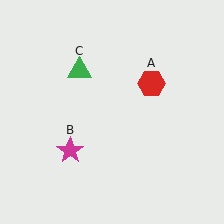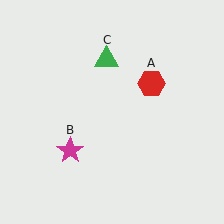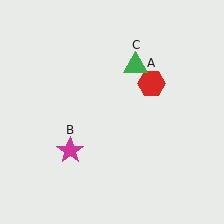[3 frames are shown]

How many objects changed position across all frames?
1 object changed position: green triangle (object C).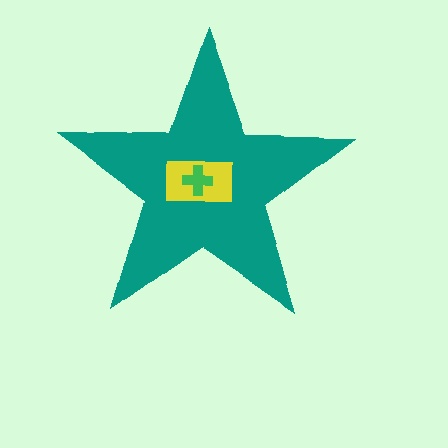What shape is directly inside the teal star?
The yellow rectangle.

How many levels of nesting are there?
3.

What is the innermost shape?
The green cross.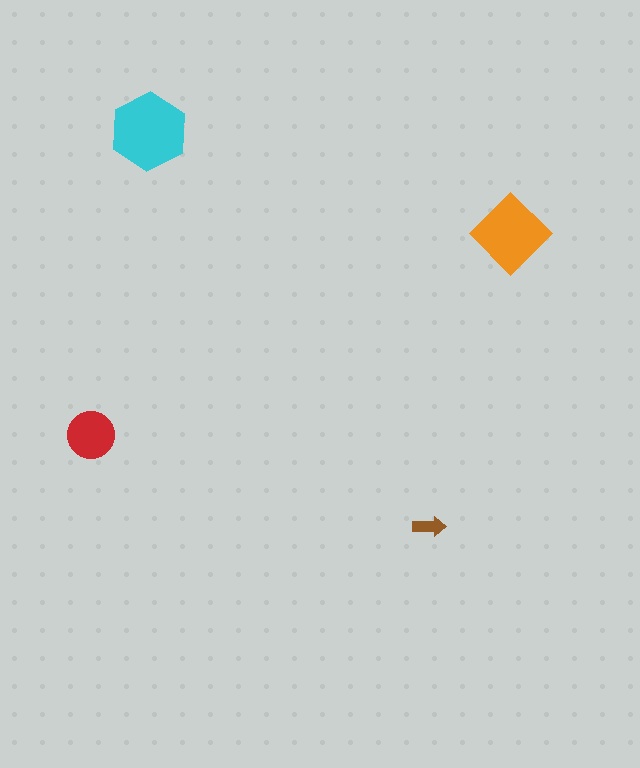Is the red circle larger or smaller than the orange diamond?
Smaller.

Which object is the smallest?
The brown arrow.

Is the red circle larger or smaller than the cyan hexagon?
Smaller.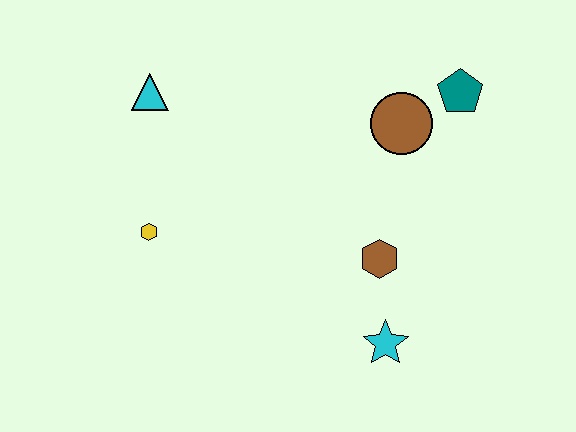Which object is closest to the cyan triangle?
The yellow hexagon is closest to the cyan triangle.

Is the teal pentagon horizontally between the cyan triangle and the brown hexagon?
No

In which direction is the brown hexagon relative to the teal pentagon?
The brown hexagon is below the teal pentagon.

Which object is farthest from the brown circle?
The yellow hexagon is farthest from the brown circle.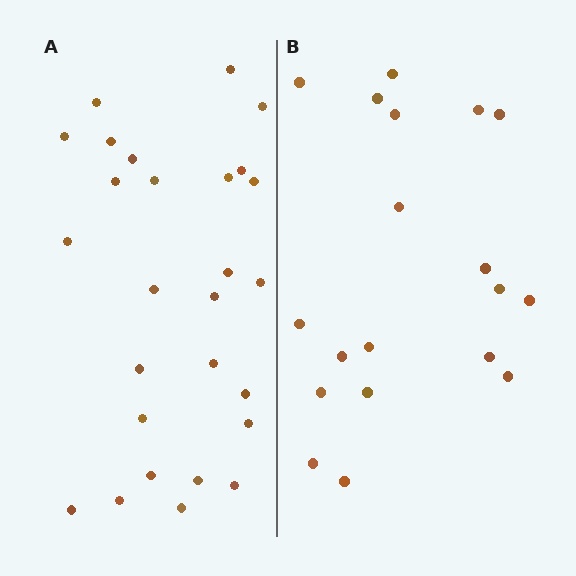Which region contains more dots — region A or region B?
Region A (the left region) has more dots.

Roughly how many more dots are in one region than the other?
Region A has roughly 8 or so more dots than region B.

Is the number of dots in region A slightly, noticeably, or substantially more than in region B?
Region A has noticeably more, but not dramatically so. The ratio is roughly 1.4 to 1.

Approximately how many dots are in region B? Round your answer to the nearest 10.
About 20 dots. (The exact count is 19, which rounds to 20.)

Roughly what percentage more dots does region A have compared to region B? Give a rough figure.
About 40% more.